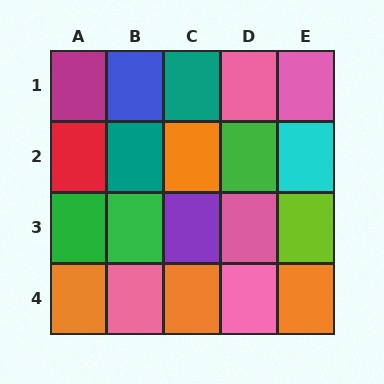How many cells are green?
3 cells are green.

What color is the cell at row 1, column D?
Pink.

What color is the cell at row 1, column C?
Teal.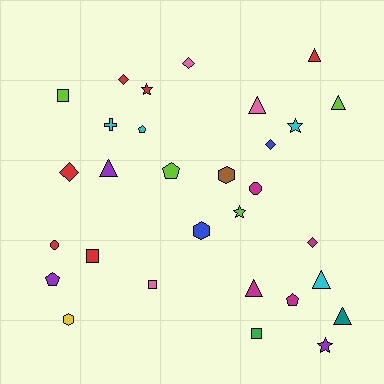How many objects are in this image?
There are 30 objects.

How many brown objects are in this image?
There is 1 brown object.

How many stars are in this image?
There are 4 stars.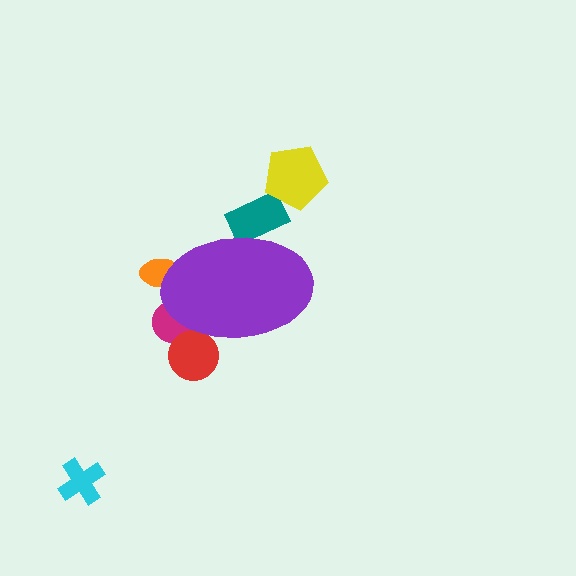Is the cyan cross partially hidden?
No, the cyan cross is fully visible.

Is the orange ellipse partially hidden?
Yes, the orange ellipse is partially hidden behind the purple ellipse.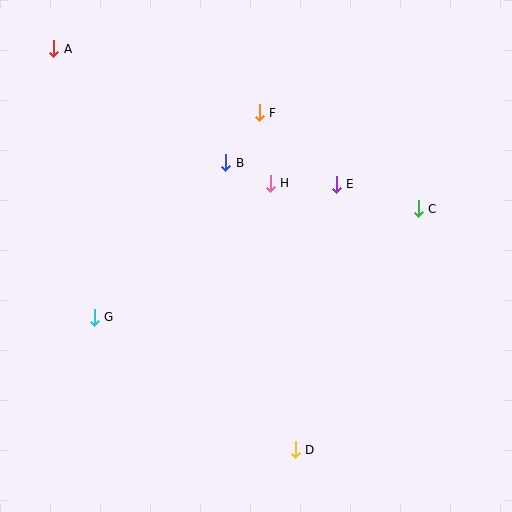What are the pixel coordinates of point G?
Point G is at (94, 317).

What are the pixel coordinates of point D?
Point D is at (295, 450).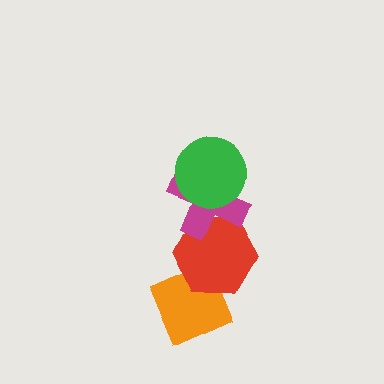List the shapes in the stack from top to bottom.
From top to bottom: the green circle, the magenta cross, the red hexagon, the orange diamond.